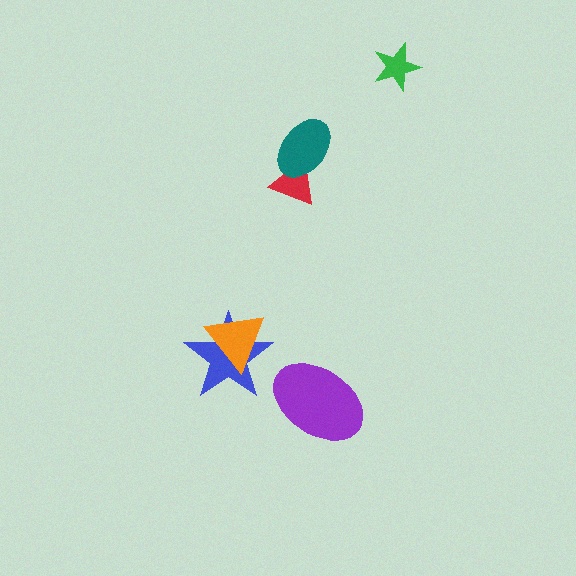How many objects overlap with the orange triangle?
1 object overlaps with the orange triangle.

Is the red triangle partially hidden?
Yes, it is partially covered by another shape.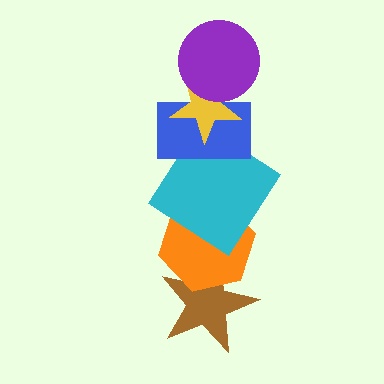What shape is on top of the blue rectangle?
The yellow star is on top of the blue rectangle.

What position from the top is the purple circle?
The purple circle is 1st from the top.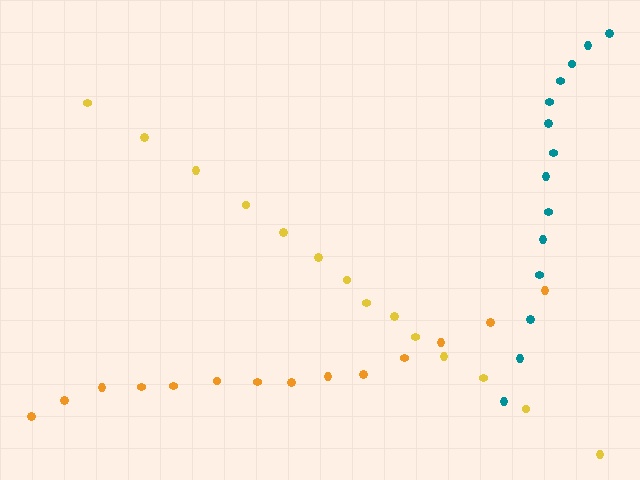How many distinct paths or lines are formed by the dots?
There are 3 distinct paths.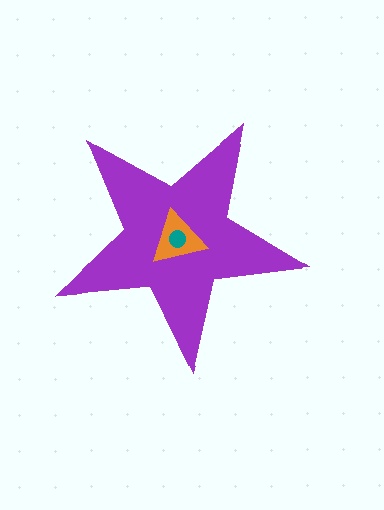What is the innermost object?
The teal circle.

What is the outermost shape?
The purple star.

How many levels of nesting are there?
3.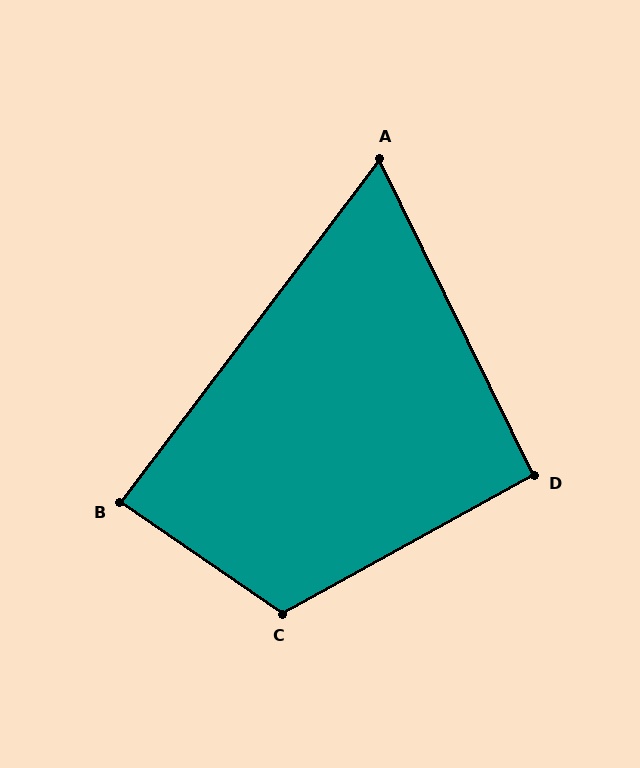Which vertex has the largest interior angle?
C, at approximately 117 degrees.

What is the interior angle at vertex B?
Approximately 87 degrees (approximately right).